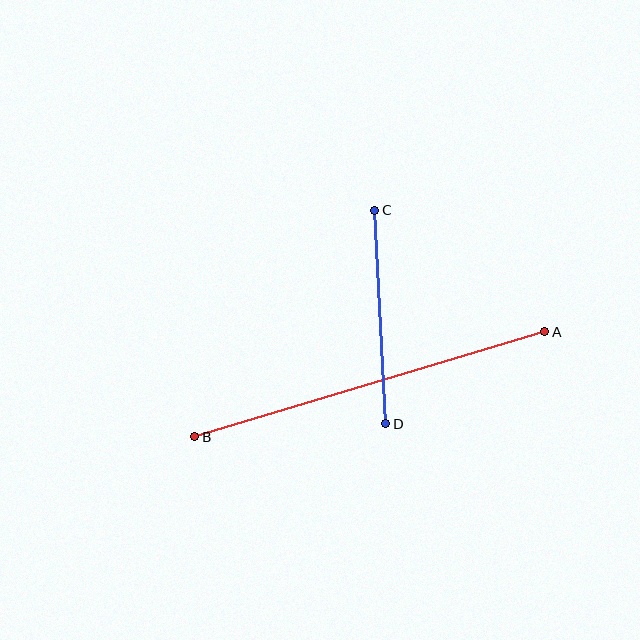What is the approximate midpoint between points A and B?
The midpoint is at approximately (370, 384) pixels.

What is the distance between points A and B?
The distance is approximately 365 pixels.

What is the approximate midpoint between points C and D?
The midpoint is at approximately (380, 317) pixels.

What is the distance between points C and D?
The distance is approximately 214 pixels.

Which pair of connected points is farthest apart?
Points A and B are farthest apart.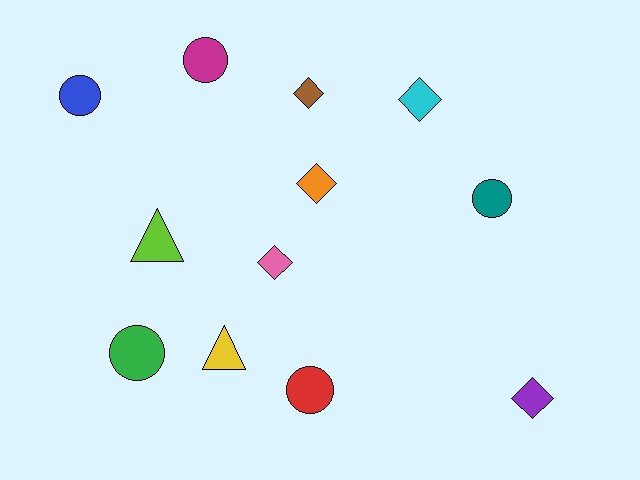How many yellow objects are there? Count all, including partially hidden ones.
There is 1 yellow object.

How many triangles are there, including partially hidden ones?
There are 2 triangles.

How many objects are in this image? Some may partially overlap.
There are 12 objects.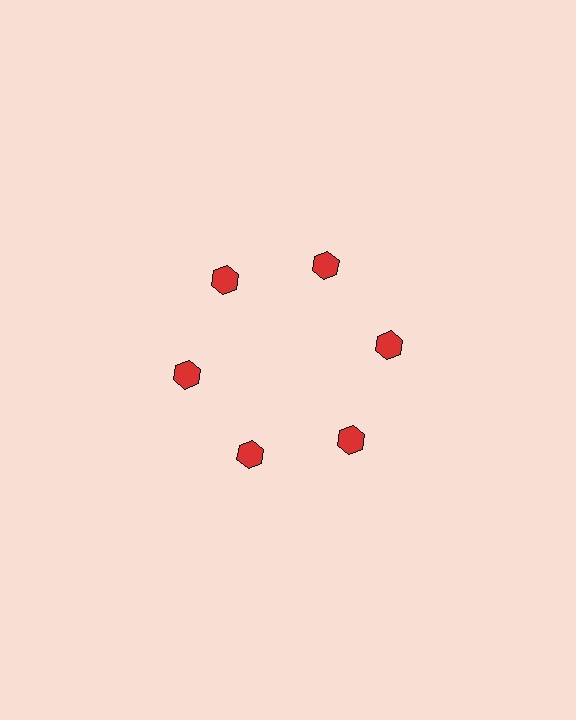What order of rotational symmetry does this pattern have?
This pattern has 6-fold rotational symmetry.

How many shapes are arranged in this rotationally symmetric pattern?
There are 6 shapes, arranged in 6 groups of 1.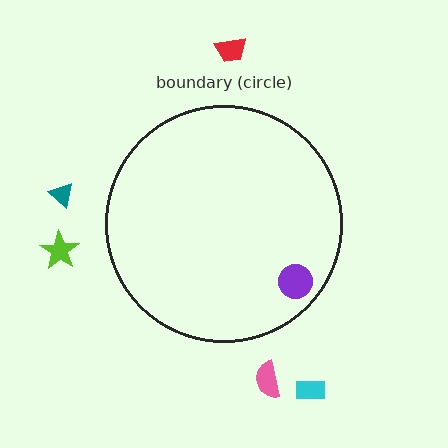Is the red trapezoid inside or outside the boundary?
Outside.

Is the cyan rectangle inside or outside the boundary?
Outside.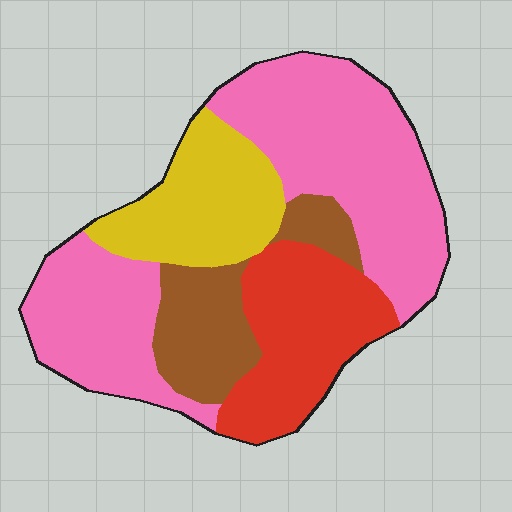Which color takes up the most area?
Pink, at roughly 50%.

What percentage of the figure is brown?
Brown covers 15% of the figure.